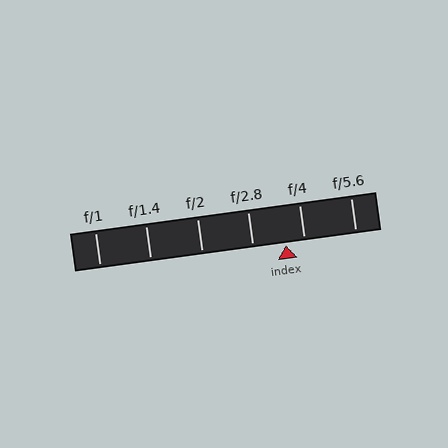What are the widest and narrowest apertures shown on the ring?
The widest aperture shown is f/1 and the narrowest is f/5.6.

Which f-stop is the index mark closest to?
The index mark is closest to f/4.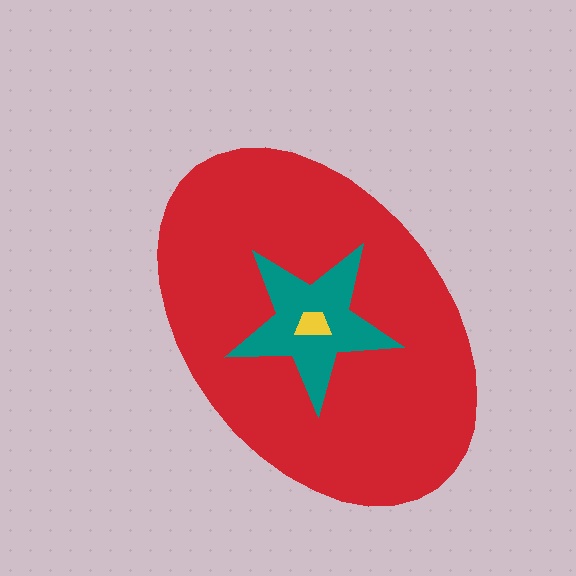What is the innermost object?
The yellow trapezoid.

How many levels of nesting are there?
3.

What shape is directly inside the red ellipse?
The teal star.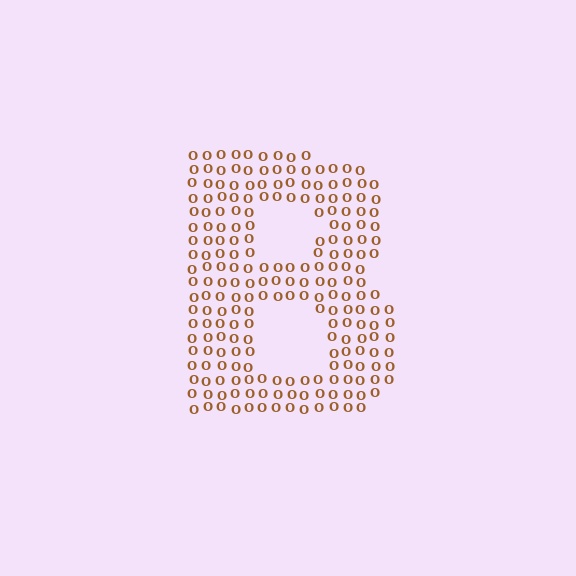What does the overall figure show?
The overall figure shows the letter B.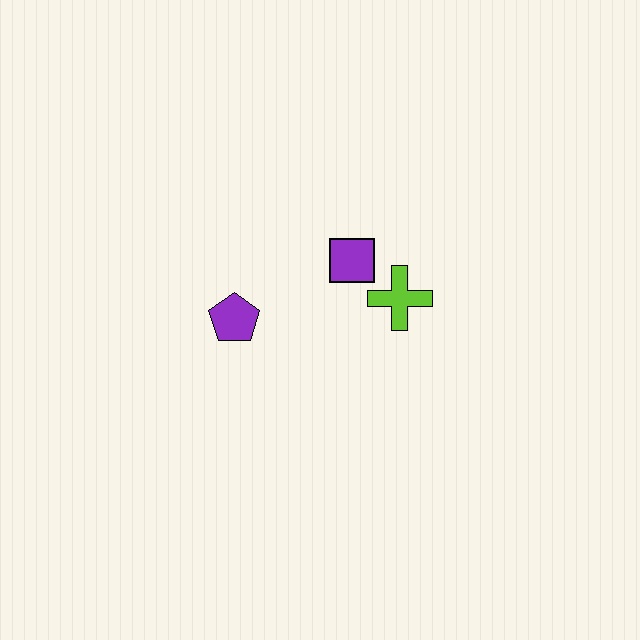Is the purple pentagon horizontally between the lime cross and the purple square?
No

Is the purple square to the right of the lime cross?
No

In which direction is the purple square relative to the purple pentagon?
The purple square is to the right of the purple pentagon.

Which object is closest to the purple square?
The lime cross is closest to the purple square.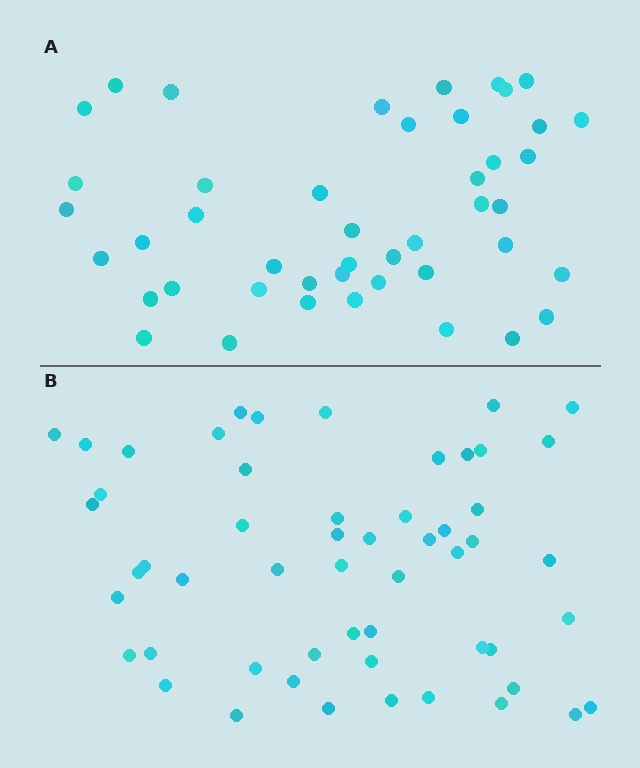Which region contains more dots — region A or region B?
Region B (the bottom region) has more dots.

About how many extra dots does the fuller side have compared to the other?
Region B has roughly 8 or so more dots than region A.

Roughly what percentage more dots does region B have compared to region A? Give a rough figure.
About 20% more.